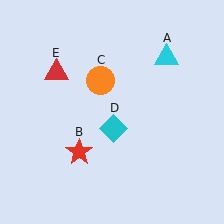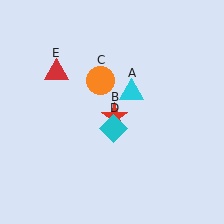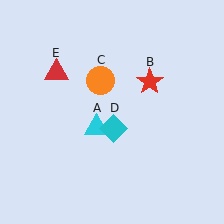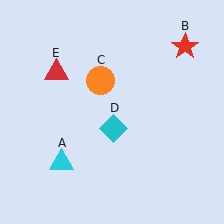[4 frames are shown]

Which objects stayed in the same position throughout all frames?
Orange circle (object C) and cyan diamond (object D) and red triangle (object E) remained stationary.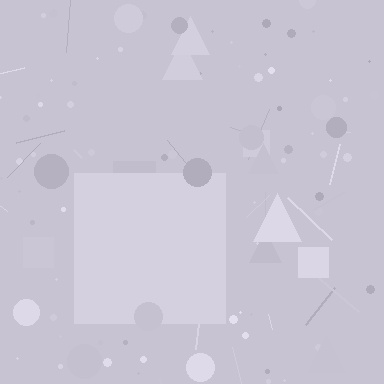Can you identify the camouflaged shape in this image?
The camouflaged shape is a square.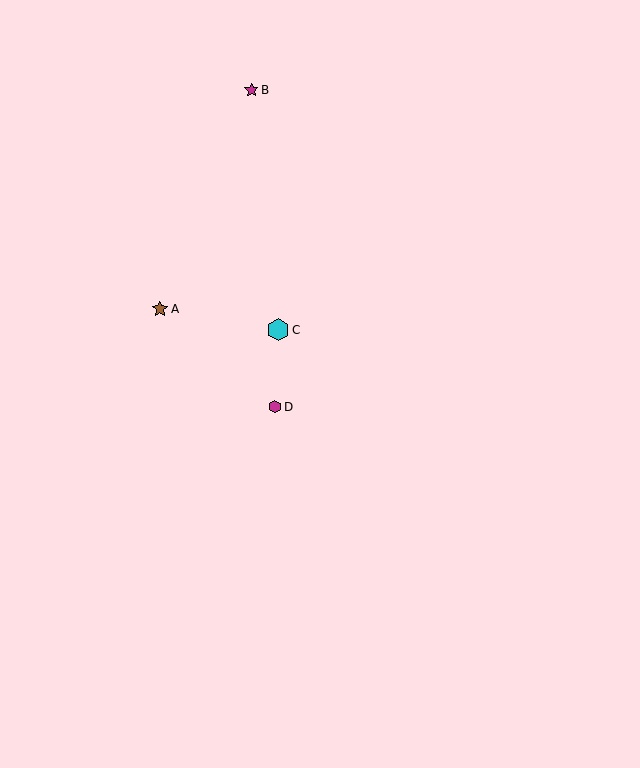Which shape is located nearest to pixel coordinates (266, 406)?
The magenta hexagon (labeled D) at (275, 407) is nearest to that location.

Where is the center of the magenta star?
The center of the magenta star is at (251, 90).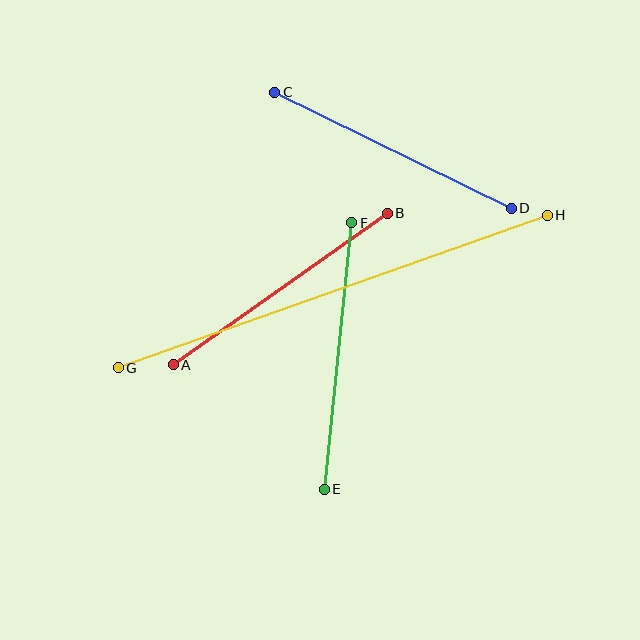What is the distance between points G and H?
The distance is approximately 456 pixels.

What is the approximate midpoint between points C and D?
The midpoint is at approximately (393, 150) pixels.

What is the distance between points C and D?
The distance is approximately 263 pixels.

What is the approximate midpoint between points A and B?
The midpoint is at approximately (280, 289) pixels.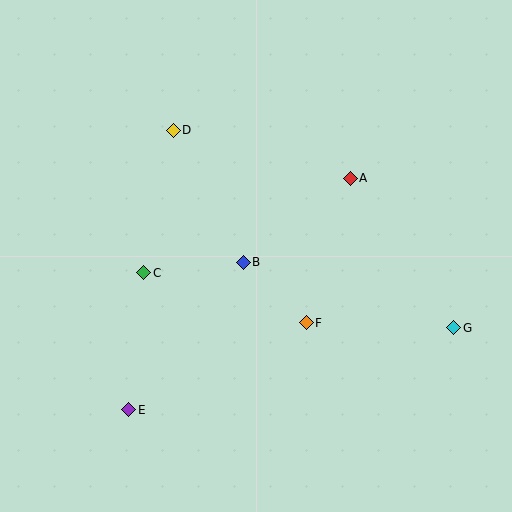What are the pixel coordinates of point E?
Point E is at (129, 410).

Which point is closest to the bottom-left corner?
Point E is closest to the bottom-left corner.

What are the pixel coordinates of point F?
Point F is at (306, 323).